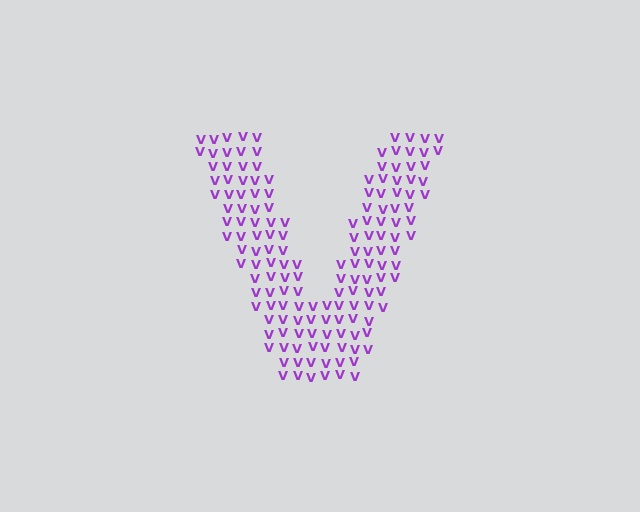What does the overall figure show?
The overall figure shows the letter V.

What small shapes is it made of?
It is made of small letter V's.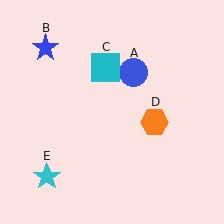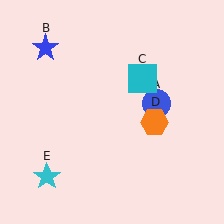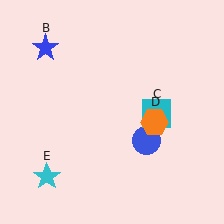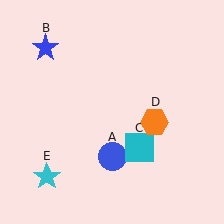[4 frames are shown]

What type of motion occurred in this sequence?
The blue circle (object A), cyan square (object C) rotated clockwise around the center of the scene.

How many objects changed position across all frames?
2 objects changed position: blue circle (object A), cyan square (object C).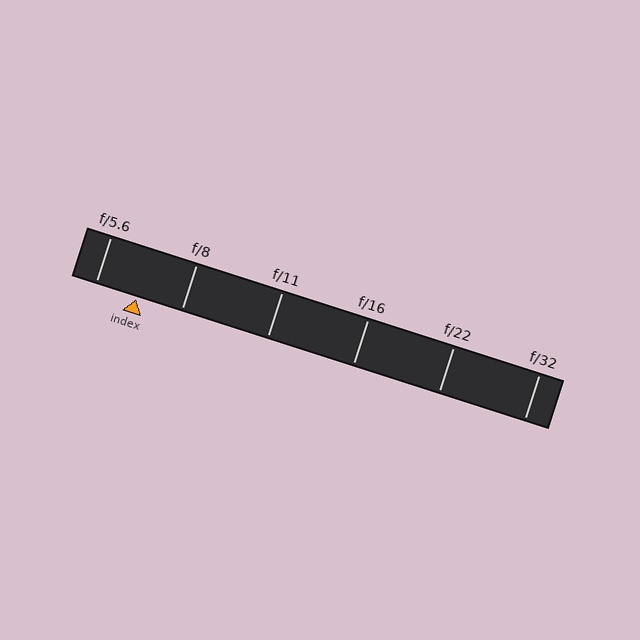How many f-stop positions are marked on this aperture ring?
There are 6 f-stop positions marked.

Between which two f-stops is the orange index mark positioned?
The index mark is between f/5.6 and f/8.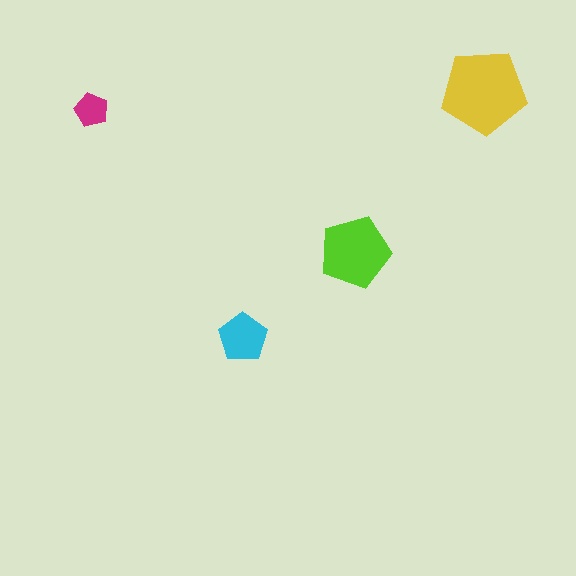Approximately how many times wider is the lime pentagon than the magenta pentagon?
About 2 times wider.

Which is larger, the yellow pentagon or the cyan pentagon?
The yellow one.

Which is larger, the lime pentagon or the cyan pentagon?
The lime one.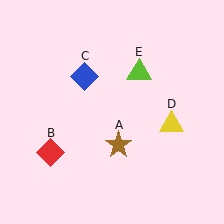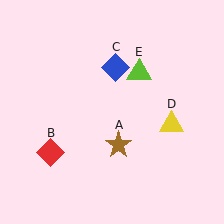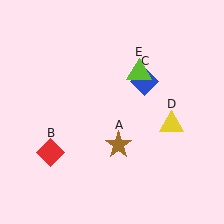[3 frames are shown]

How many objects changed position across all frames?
1 object changed position: blue diamond (object C).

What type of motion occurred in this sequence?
The blue diamond (object C) rotated clockwise around the center of the scene.